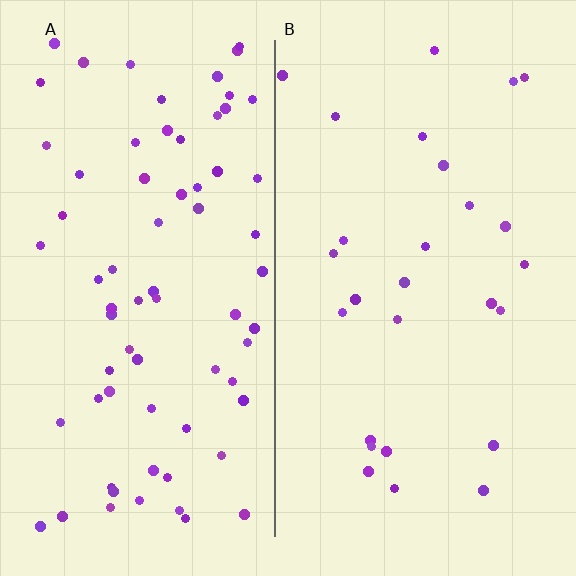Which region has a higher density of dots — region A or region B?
A (the left).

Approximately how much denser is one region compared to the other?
Approximately 2.6× — region A over region B.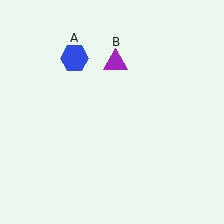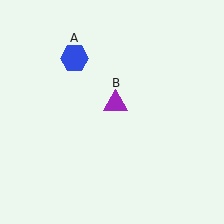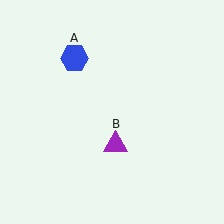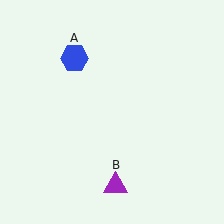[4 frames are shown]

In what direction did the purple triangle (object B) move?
The purple triangle (object B) moved down.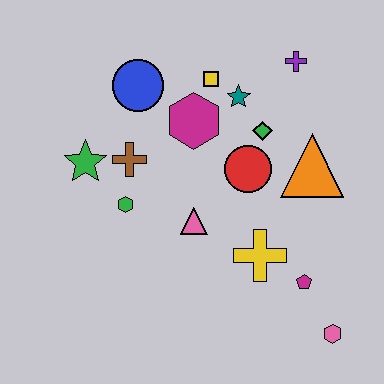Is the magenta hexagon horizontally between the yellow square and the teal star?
No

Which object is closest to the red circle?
The green diamond is closest to the red circle.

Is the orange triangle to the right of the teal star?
Yes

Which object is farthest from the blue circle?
The pink hexagon is farthest from the blue circle.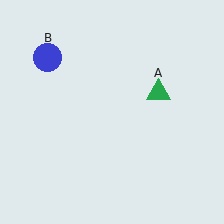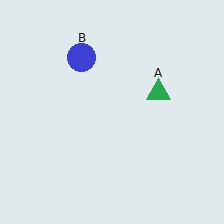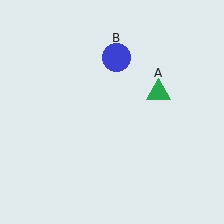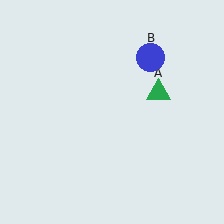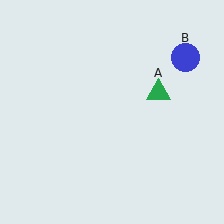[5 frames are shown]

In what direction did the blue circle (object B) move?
The blue circle (object B) moved right.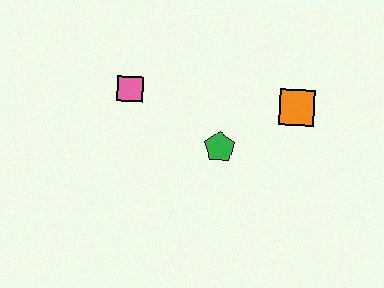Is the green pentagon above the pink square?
No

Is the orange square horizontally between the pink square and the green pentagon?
No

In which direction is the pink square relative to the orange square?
The pink square is to the left of the orange square.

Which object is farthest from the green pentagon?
The pink square is farthest from the green pentagon.